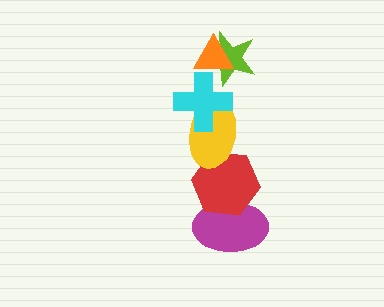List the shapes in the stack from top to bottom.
From top to bottom: the orange triangle, the lime star, the cyan cross, the yellow ellipse, the red hexagon, the magenta ellipse.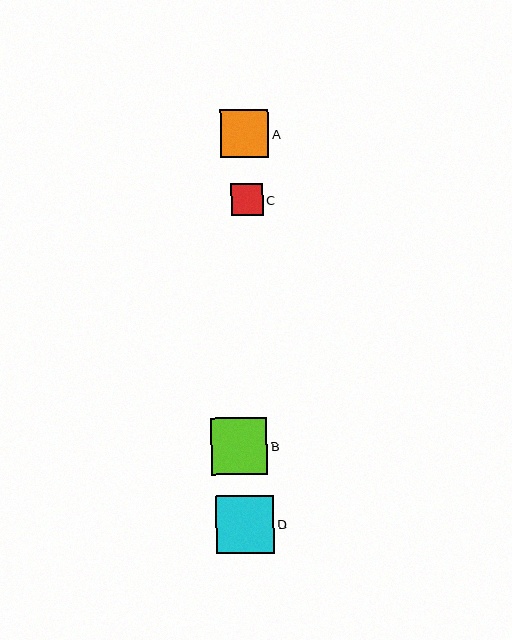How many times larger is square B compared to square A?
Square B is approximately 1.2 times the size of square A.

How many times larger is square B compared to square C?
Square B is approximately 1.8 times the size of square C.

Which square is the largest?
Square D is the largest with a size of approximately 58 pixels.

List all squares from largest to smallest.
From largest to smallest: D, B, A, C.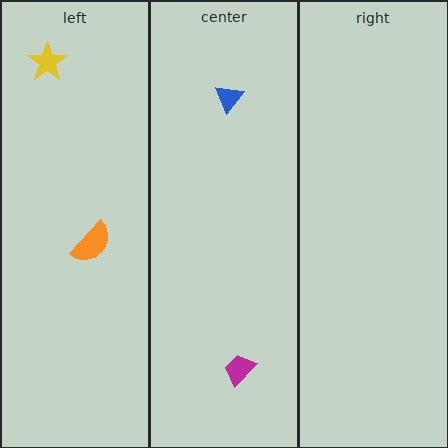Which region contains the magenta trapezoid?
The center region.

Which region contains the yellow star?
The left region.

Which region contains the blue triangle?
The center region.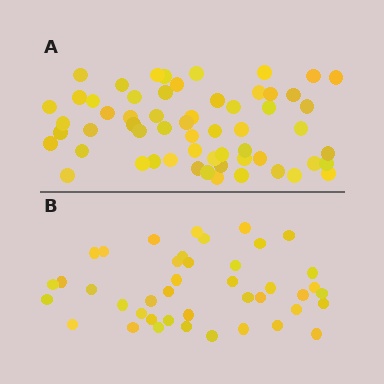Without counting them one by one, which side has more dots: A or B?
Region A (the top region) has more dots.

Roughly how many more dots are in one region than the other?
Region A has approximately 15 more dots than region B.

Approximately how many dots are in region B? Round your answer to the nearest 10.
About 40 dots. (The exact count is 42, which rounds to 40.)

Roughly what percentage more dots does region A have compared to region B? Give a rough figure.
About 40% more.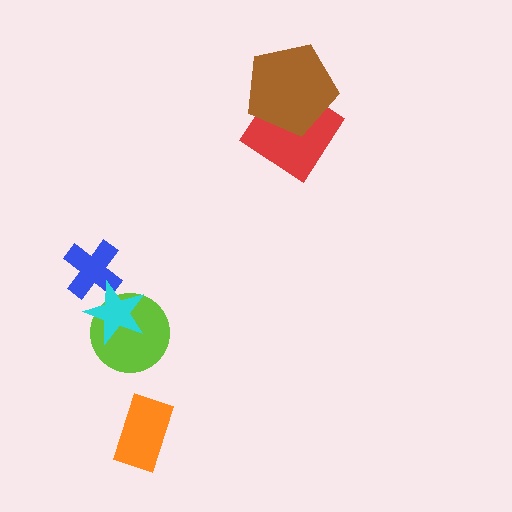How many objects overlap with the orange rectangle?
0 objects overlap with the orange rectangle.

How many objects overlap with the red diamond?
1 object overlaps with the red diamond.